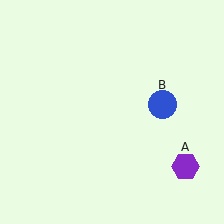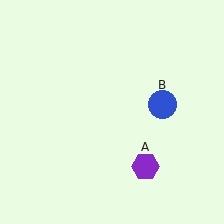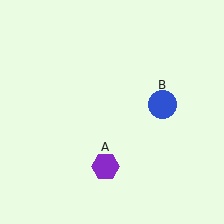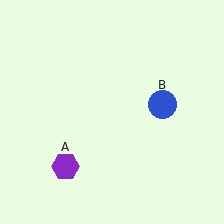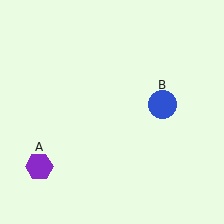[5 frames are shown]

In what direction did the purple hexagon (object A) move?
The purple hexagon (object A) moved left.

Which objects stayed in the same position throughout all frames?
Blue circle (object B) remained stationary.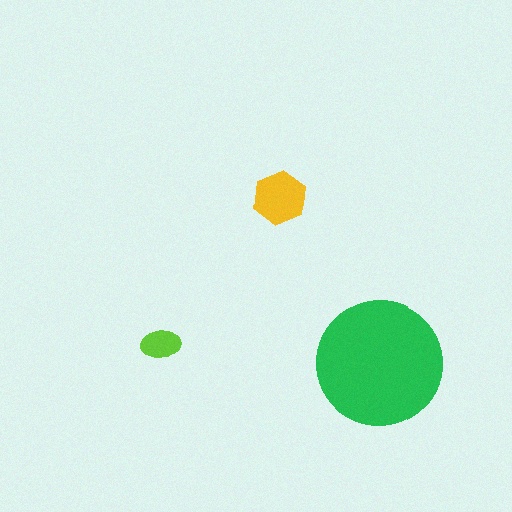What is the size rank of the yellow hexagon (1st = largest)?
2nd.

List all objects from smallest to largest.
The lime ellipse, the yellow hexagon, the green circle.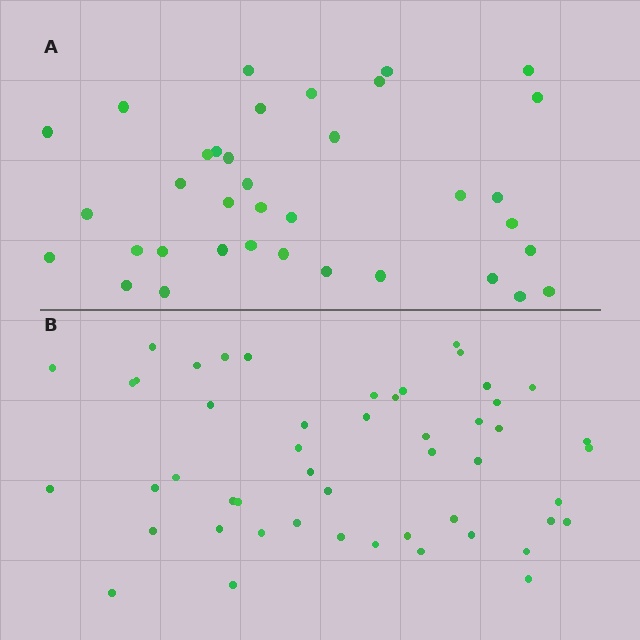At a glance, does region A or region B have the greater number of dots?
Region B (the bottom region) has more dots.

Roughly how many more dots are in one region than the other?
Region B has approximately 15 more dots than region A.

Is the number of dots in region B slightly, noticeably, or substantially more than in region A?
Region B has noticeably more, but not dramatically so. The ratio is roughly 1.4 to 1.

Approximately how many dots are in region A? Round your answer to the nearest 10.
About 40 dots. (The exact count is 36, which rounds to 40.)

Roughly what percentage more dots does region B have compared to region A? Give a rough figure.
About 40% more.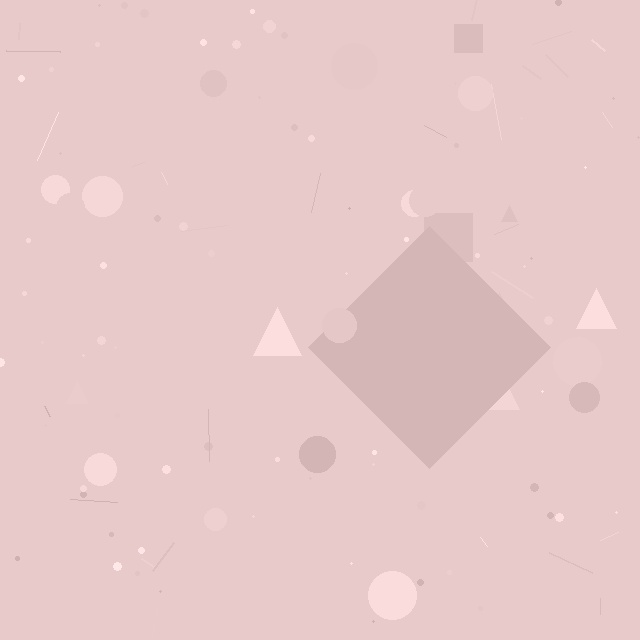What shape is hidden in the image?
A diamond is hidden in the image.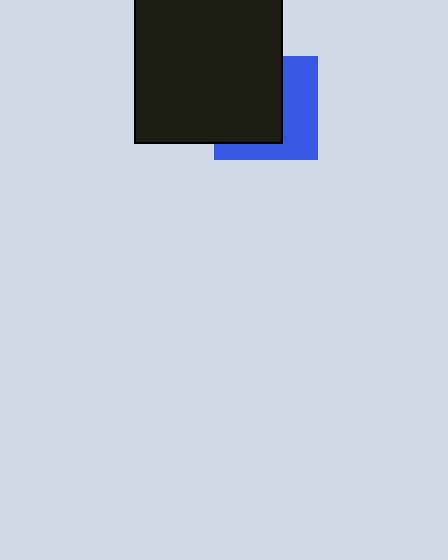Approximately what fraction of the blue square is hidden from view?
Roughly 57% of the blue square is hidden behind the black square.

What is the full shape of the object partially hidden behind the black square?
The partially hidden object is a blue square.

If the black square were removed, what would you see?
You would see the complete blue square.